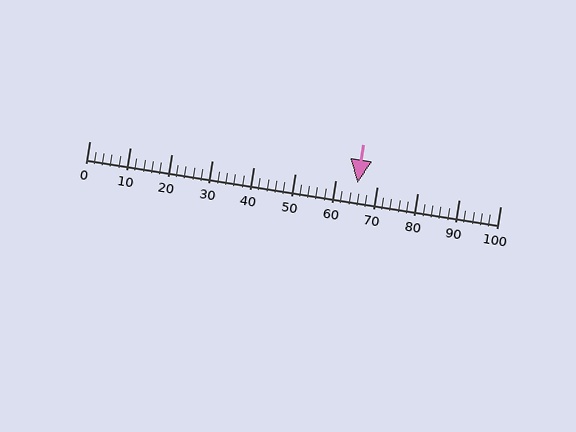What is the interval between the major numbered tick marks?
The major tick marks are spaced 10 units apart.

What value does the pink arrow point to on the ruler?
The pink arrow points to approximately 65.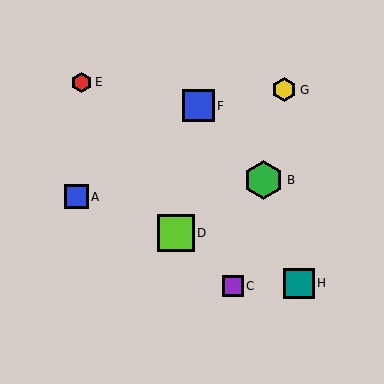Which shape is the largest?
The green hexagon (labeled B) is the largest.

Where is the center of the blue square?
The center of the blue square is at (198, 106).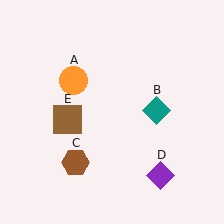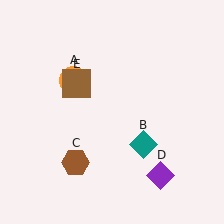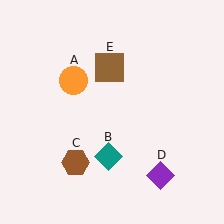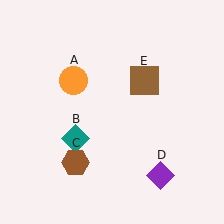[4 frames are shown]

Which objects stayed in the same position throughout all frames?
Orange circle (object A) and brown hexagon (object C) and purple diamond (object D) remained stationary.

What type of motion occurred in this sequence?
The teal diamond (object B), brown square (object E) rotated clockwise around the center of the scene.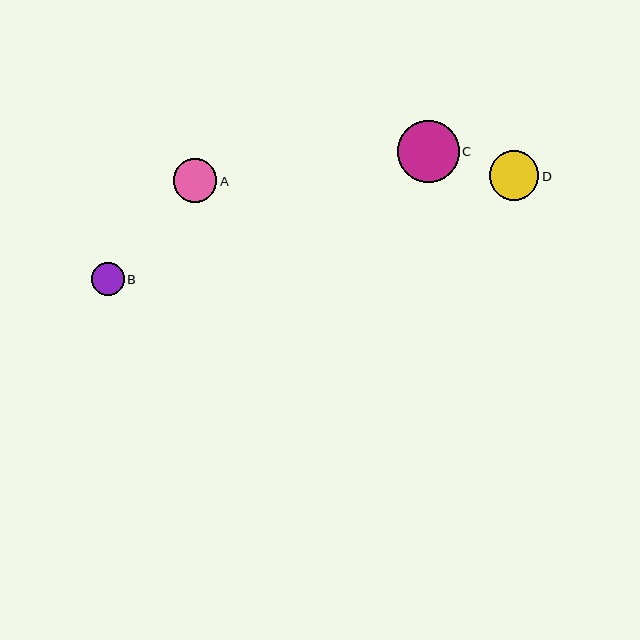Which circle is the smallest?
Circle B is the smallest with a size of approximately 33 pixels.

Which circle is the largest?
Circle C is the largest with a size of approximately 62 pixels.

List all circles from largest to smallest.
From largest to smallest: C, D, A, B.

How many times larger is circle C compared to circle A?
Circle C is approximately 1.4 times the size of circle A.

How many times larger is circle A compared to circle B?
Circle A is approximately 1.3 times the size of circle B.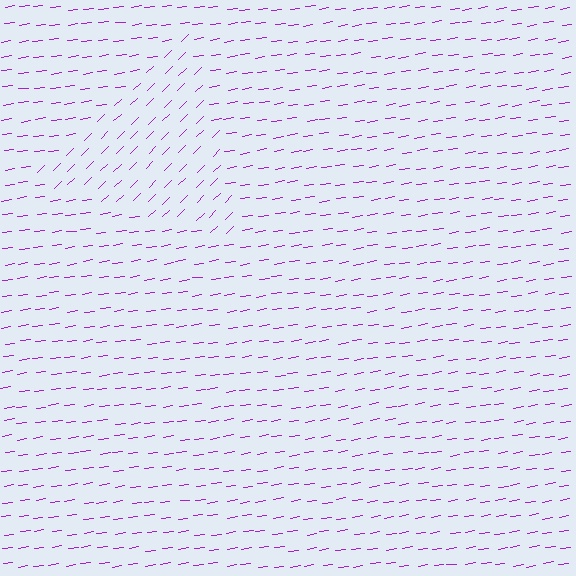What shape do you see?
I see a triangle.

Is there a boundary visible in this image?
Yes, there is a texture boundary formed by a change in line orientation.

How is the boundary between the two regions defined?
The boundary is defined purely by a change in line orientation (approximately 36 degrees difference). All lines are the same color and thickness.